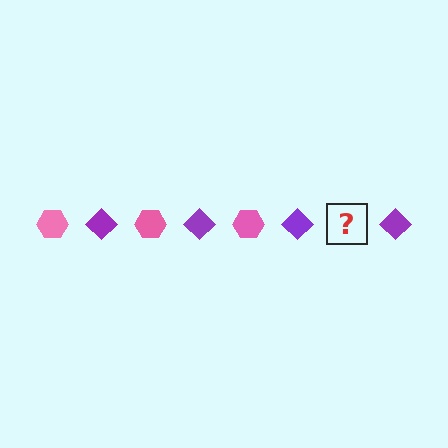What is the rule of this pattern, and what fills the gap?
The rule is that the pattern alternates between pink hexagon and purple diamond. The gap should be filled with a pink hexagon.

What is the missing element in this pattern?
The missing element is a pink hexagon.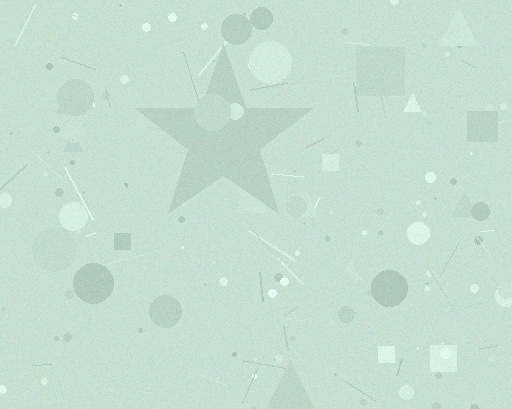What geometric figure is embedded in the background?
A star is embedded in the background.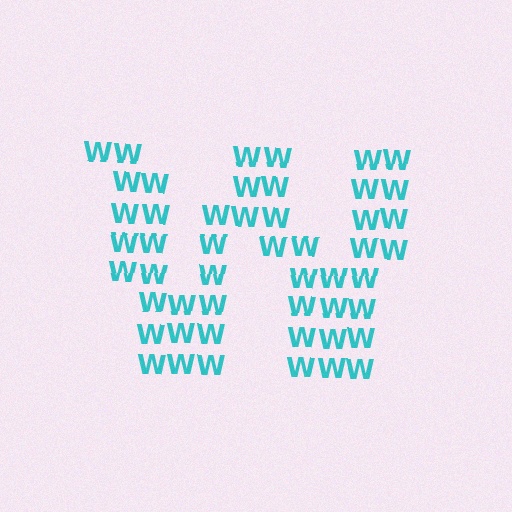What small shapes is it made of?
It is made of small letter W's.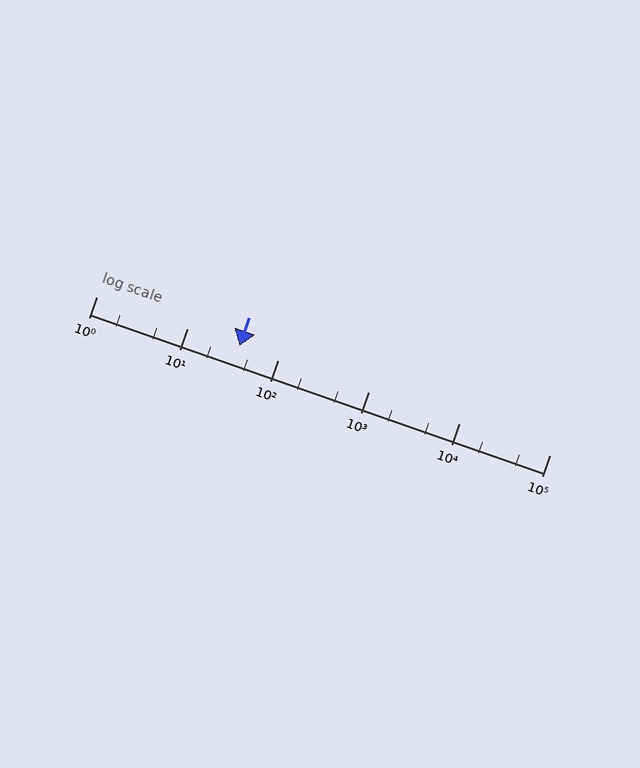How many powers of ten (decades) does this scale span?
The scale spans 5 decades, from 1 to 100000.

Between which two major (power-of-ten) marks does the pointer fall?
The pointer is between 10 and 100.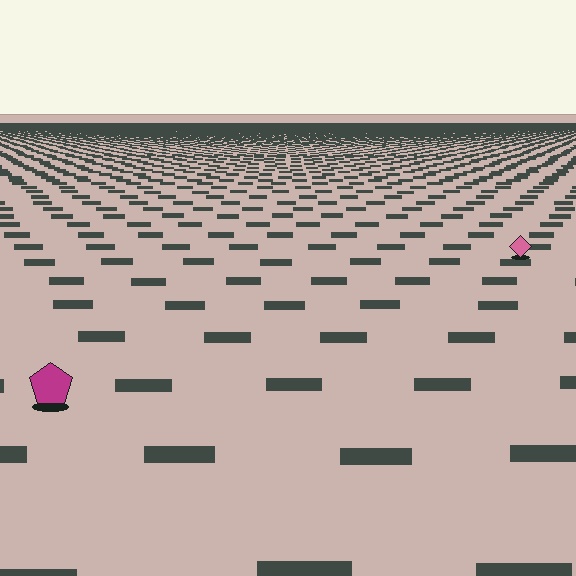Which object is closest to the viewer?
The magenta pentagon is closest. The texture marks near it are larger and more spread out.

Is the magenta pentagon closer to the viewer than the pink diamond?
Yes. The magenta pentagon is closer — you can tell from the texture gradient: the ground texture is coarser near it.